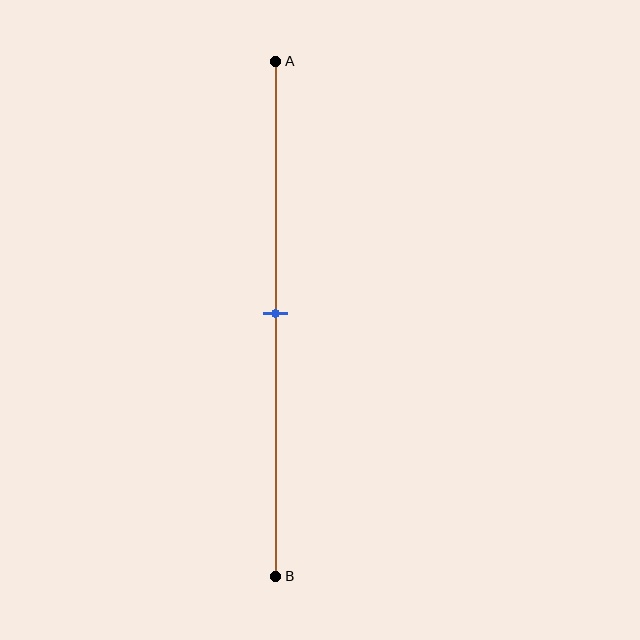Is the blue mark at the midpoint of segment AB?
Yes, the mark is approximately at the midpoint.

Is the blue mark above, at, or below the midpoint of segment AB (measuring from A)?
The blue mark is approximately at the midpoint of segment AB.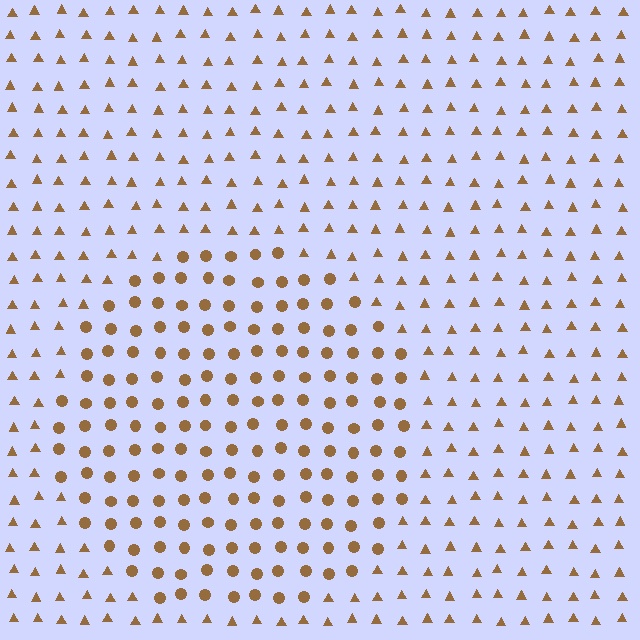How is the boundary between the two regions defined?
The boundary is defined by a change in element shape: circles inside vs. triangles outside. All elements share the same color and spacing.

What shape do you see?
I see a circle.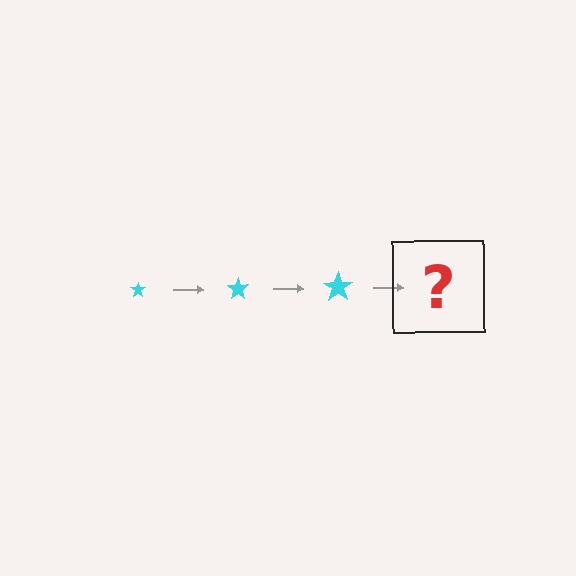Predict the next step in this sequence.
The next step is a cyan star, larger than the previous one.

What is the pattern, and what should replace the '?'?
The pattern is that the star gets progressively larger each step. The '?' should be a cyan star, larger than the previous one.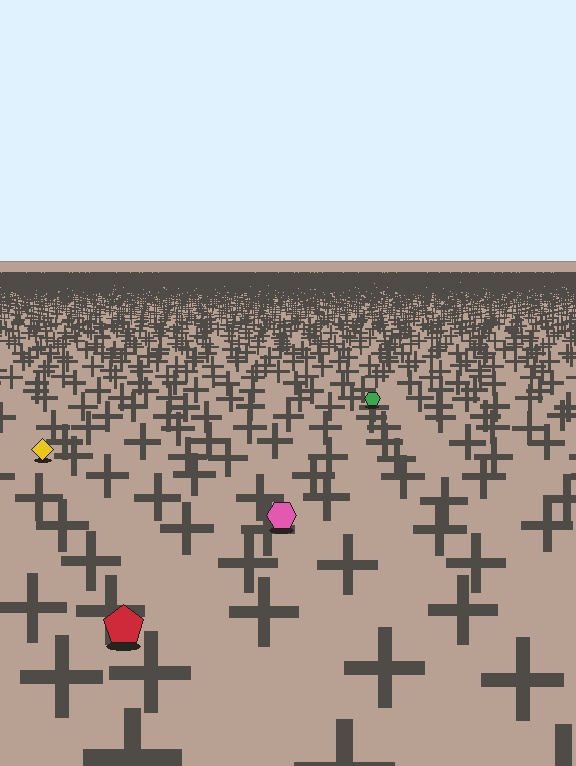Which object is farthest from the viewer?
The green hexagon is farthest from the viewer. It appears smaller and the ground texture around it is denser.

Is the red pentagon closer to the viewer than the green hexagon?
Yes. The red pentagon is closer — you can tell from the texture gradient: the ground texture is coarser near it.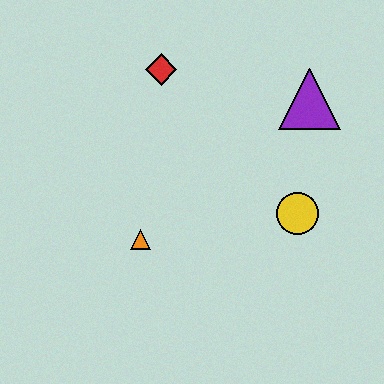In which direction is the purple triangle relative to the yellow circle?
The purple triangle is above the yellow circle.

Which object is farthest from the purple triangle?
The orange triangle is farthest from the purple triangle.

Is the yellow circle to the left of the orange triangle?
No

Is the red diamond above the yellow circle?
Yes